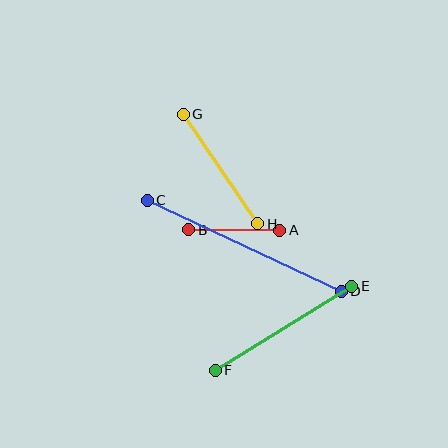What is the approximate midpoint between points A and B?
The midpoint is at approximately (234, 230) pixels.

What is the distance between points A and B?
The distance is approximately 91 pixels.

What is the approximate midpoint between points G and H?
The midpoint is at approximately (220, 169) pixels.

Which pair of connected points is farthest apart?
Points C and D are farthest apart.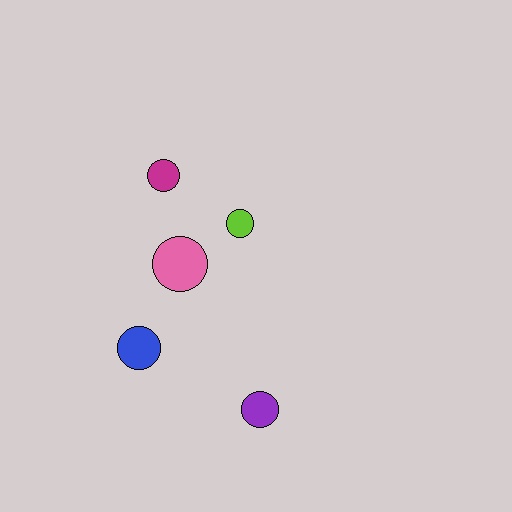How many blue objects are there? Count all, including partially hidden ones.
There is 1 blue object.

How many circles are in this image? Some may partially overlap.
There are 5 circles.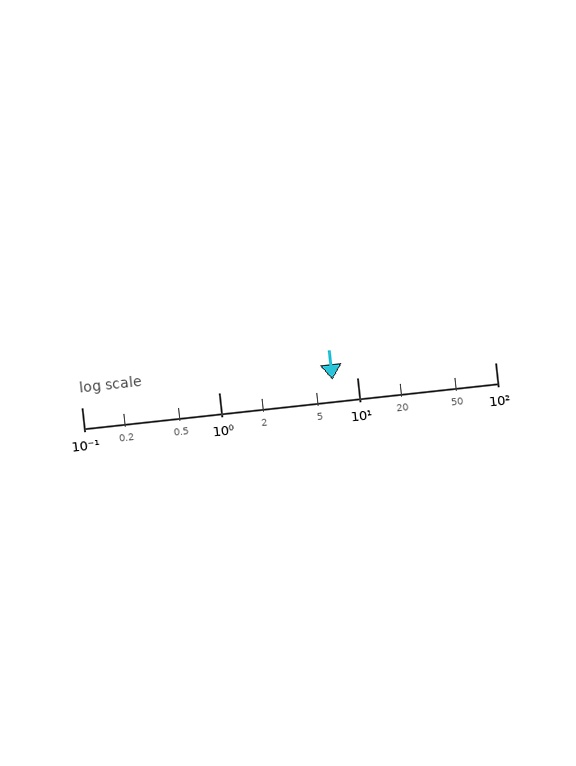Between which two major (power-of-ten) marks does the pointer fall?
The pointer is between 1 and 10.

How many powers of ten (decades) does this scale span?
The scale spans 3 decades, from 0.1 to 100.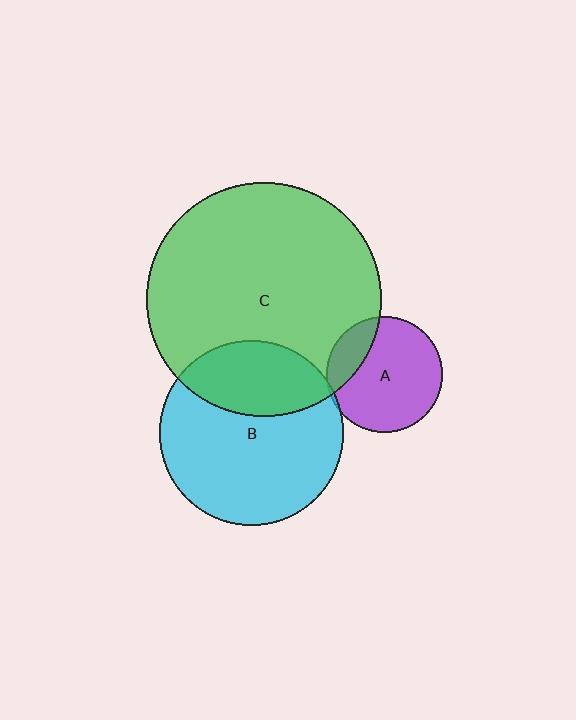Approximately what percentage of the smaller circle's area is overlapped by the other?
Approximately 20%.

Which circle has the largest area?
Circle C (green).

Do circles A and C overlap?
Yes.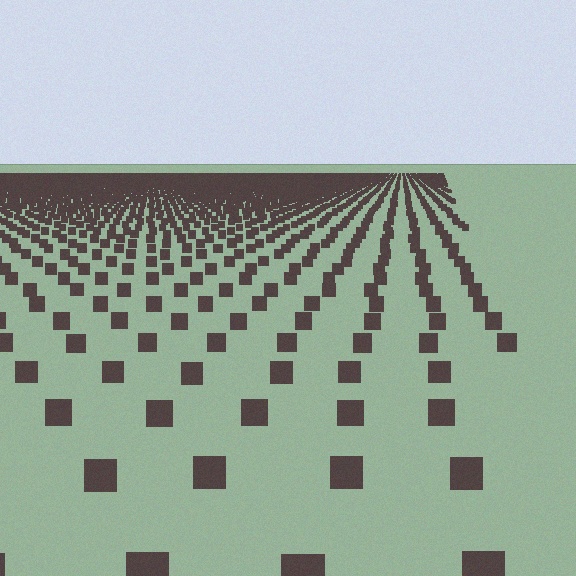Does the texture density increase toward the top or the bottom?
Density increases toward the top.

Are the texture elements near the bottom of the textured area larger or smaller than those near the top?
Larger. Near the bottom, elements are closer to the viewer and appear at a bigger on-screen size.